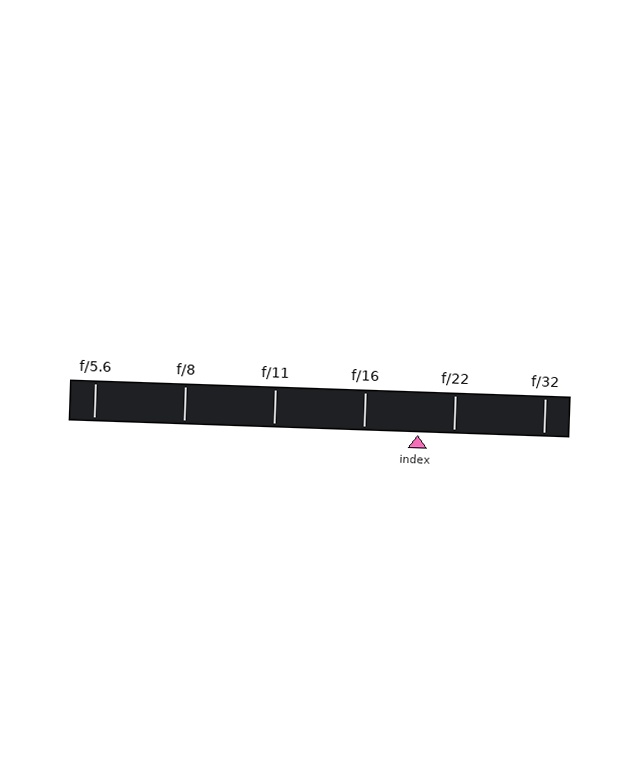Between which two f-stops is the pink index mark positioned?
The index mark is between f/16 and f/22.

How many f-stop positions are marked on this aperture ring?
There are 6 f-stop positions marked.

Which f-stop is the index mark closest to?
The index mark is closest to f/22.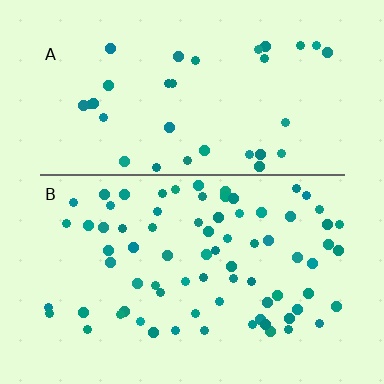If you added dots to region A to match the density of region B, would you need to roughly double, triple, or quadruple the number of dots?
Approximately double.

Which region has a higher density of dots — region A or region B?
B (the bottom).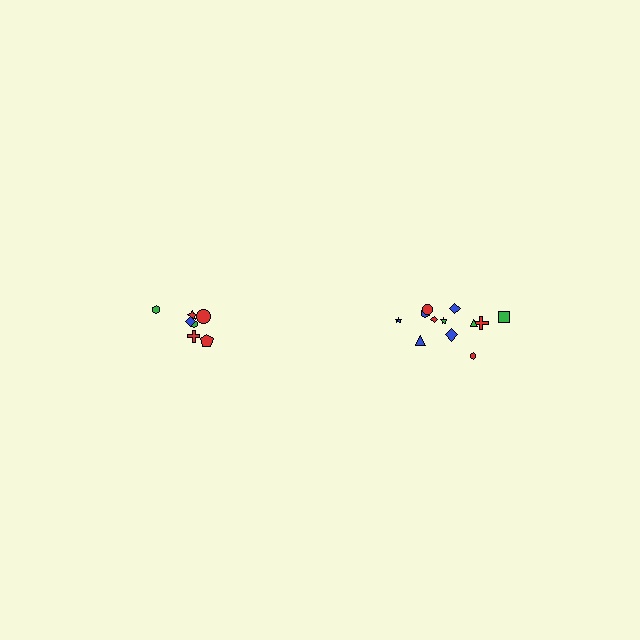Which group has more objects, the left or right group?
The right group.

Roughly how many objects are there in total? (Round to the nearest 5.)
Roughly 20 objects in total.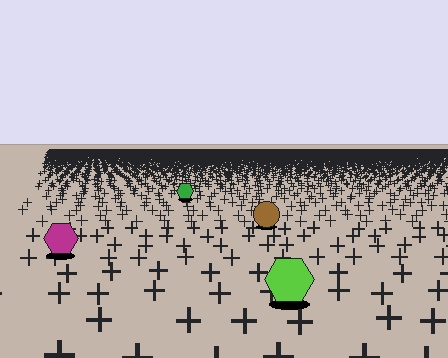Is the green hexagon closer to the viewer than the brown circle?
No. The brown circle is closer — you can tell from the texture gradient: the ground texture is coarser near it.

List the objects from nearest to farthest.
From nearest to farthest: the lime hexagon, the magenta hexagon, the brown circle, the green hexagon.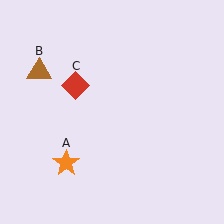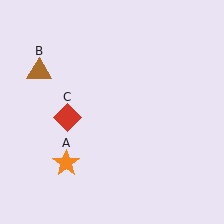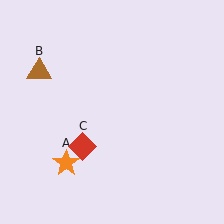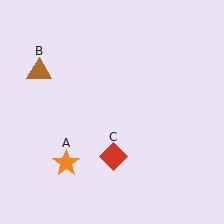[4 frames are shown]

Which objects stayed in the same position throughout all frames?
Orange star (object A) and brown triangle (object B) remained stationary.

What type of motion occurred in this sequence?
The red diamond (object C) rotated counterclockwise around the center of the scene.